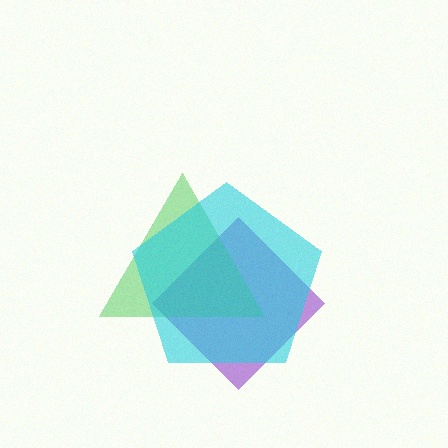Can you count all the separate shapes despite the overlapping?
Yes, there are 3 separate shapes.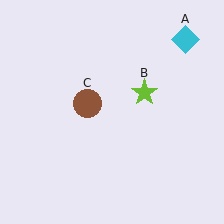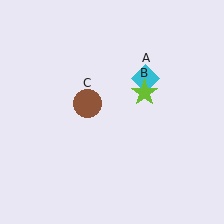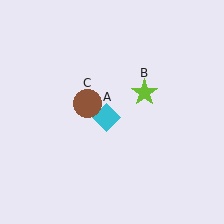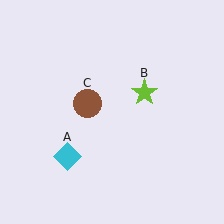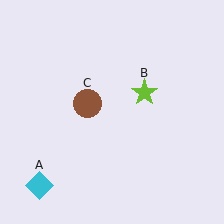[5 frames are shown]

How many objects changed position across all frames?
1 object changed position: cyan diamond (object A).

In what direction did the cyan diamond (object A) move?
The cyan diamond (object A) moved down and to the left.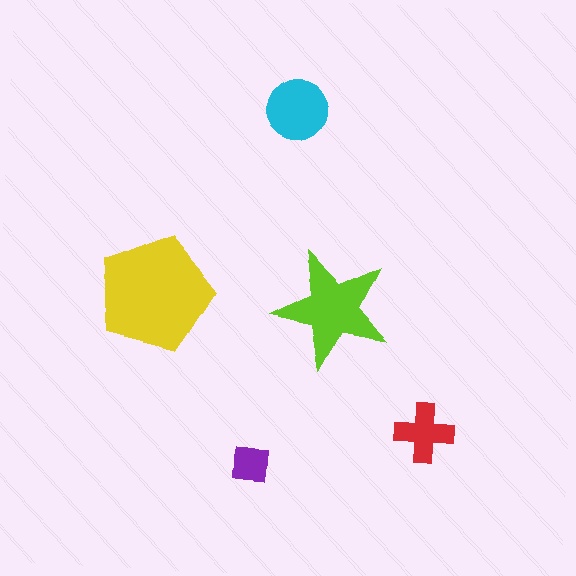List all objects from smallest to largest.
The purple square, the red cross, the cyan circle, the lime star, the yellow pentagon.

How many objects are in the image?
There are 5 objects in the image.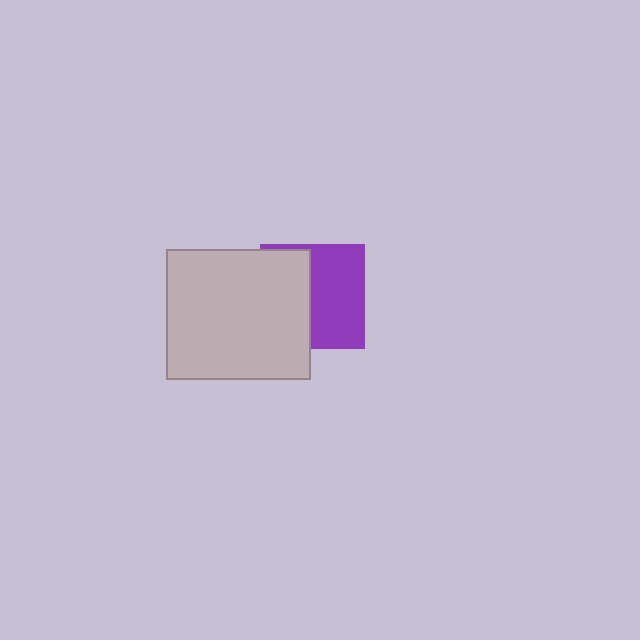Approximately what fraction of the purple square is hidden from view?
Roughly 46% of the purple square is hidden behind the light gray rectangle.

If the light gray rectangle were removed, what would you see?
You would see the complete purple square.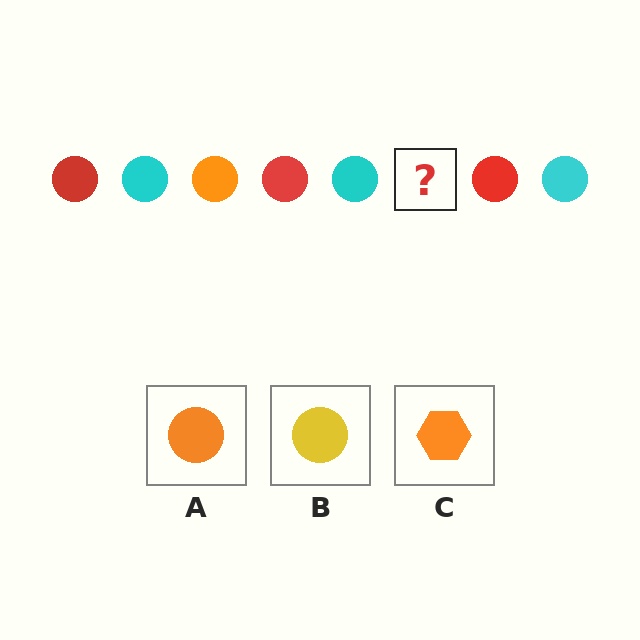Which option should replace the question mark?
Option A.